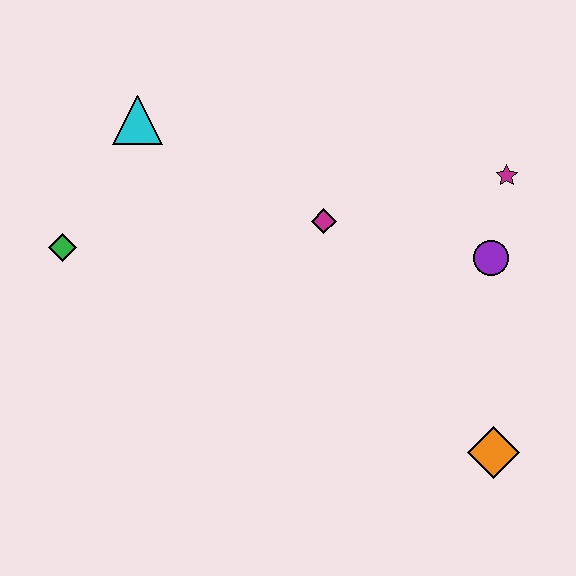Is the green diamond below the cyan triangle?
Yes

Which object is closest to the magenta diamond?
The purple circle is closest to the magenta diamond.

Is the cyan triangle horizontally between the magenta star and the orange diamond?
No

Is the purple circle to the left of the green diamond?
No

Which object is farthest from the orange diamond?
The cyan triangle is farthest from the orange diamond.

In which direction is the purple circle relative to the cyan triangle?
The purple circle is to the right of the cyan triangle.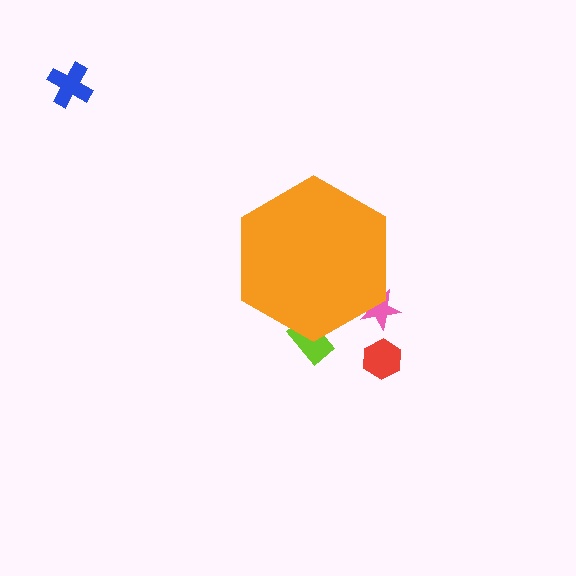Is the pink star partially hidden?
Yes, the pink star is partially hidden behind the orange hexagon.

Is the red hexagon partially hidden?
No, the red hexagon is fully visible.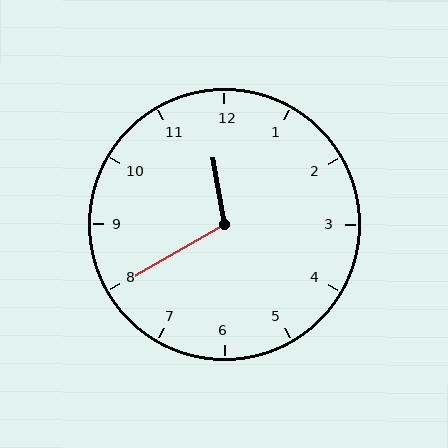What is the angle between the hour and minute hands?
Approximately 110 degrees.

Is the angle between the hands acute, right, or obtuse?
It is obtuse.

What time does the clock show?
11:40.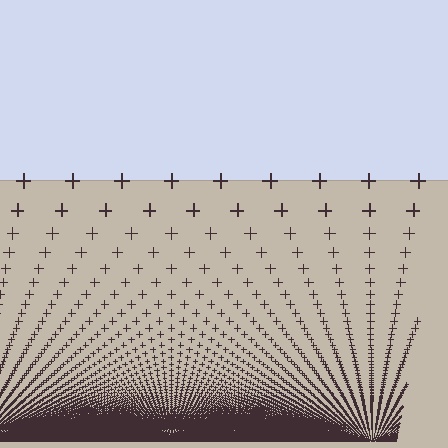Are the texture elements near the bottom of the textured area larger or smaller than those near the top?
Smaller. The gradient is inverted — elements near the bottom are smaller and denser.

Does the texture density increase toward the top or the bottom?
Density increases toward the bottom.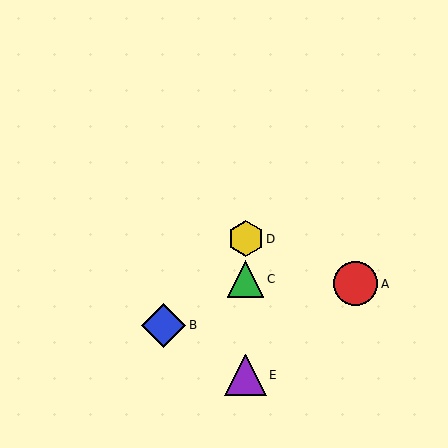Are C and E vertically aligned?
Yes, both are at x≈246.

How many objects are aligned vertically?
3 objects (C, D, E) are aligned vertically.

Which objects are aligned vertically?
Objects C, D, E are aligned vertically.